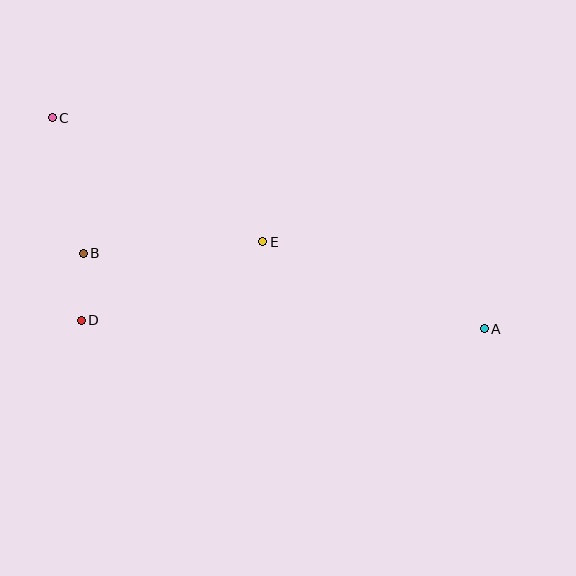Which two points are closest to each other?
Points B and D are closest to each other.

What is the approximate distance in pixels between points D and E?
The distance between D and E is approximately 198 pixels.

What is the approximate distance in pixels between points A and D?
The distance between A and D is approximately 403 pixels.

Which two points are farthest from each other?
Points A and C are farthest from each other.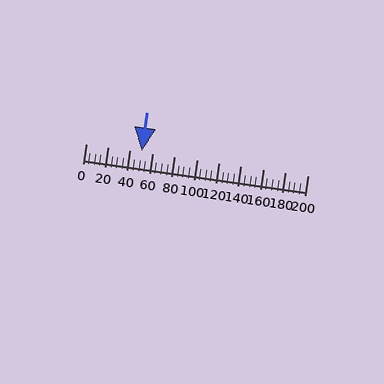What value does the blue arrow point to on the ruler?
The blue arrow points to approximately 50.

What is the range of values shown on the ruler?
The ruler shows values from 0 to 200.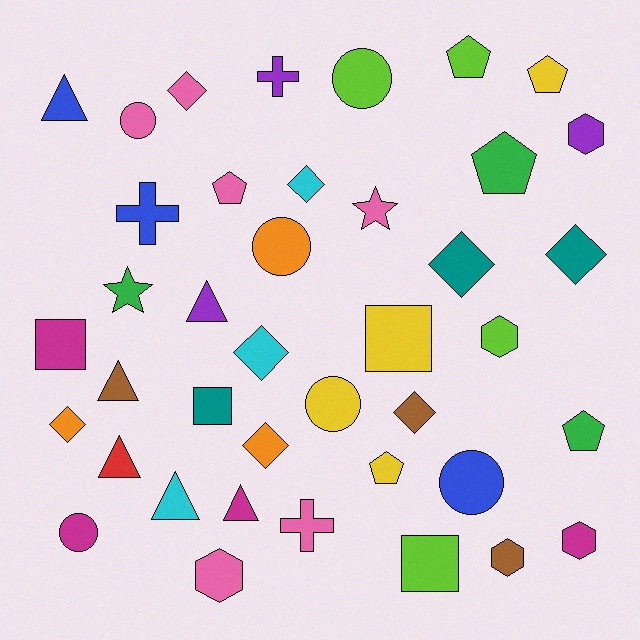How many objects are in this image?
There are 40 objects.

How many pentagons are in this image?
There are 6 pentagons.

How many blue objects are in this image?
There are 3 blue objects.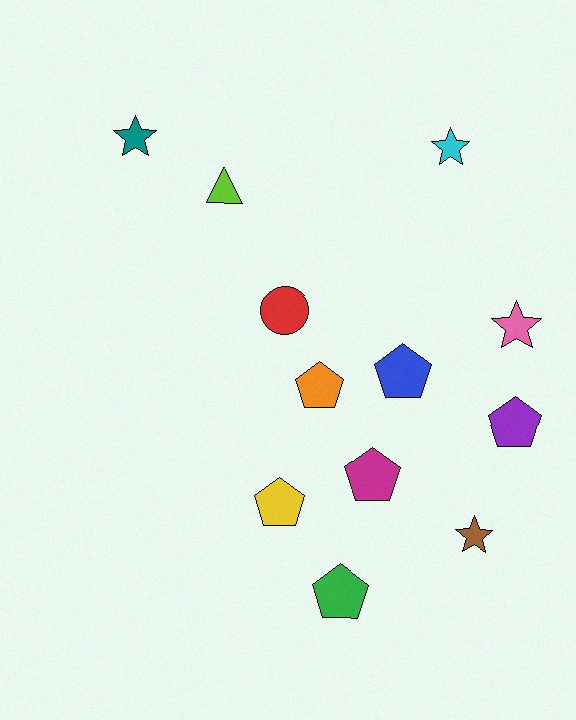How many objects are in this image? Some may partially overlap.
There are 12 objects.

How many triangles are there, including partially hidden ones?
There is 1 triangle.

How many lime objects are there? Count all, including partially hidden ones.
There is 1 lime object.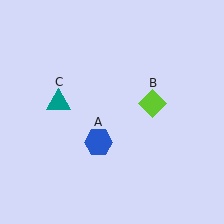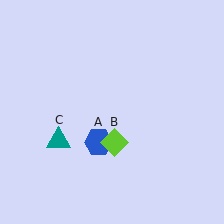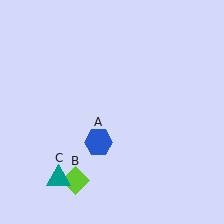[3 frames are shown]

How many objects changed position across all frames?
2 objects changed position: lime diamond (object B), teal triangle (object C).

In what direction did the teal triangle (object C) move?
The teal triangle (object C) moved down.